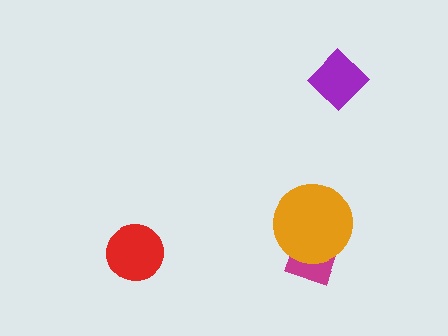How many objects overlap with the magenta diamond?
1 object overlaps with the magenta diamond.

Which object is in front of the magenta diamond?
The orange circle is in front of the magenta diamond.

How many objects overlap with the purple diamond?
0 objects overlap with the purple diamond.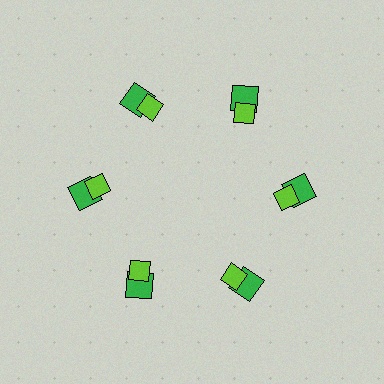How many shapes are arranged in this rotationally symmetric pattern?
There are 12 shapes, arranged in 6 groups of 2.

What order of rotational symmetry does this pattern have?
This pattern has 6-fold rotational symmetry.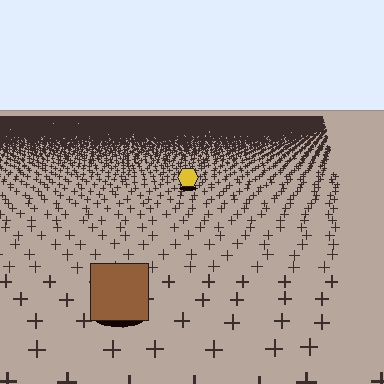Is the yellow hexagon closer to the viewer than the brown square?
No. The brown square is closer — you can tell from the texture gradient: the ground texture is coarser near it.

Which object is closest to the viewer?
The brown square is closest. The texture marks near it are larger and more spread out.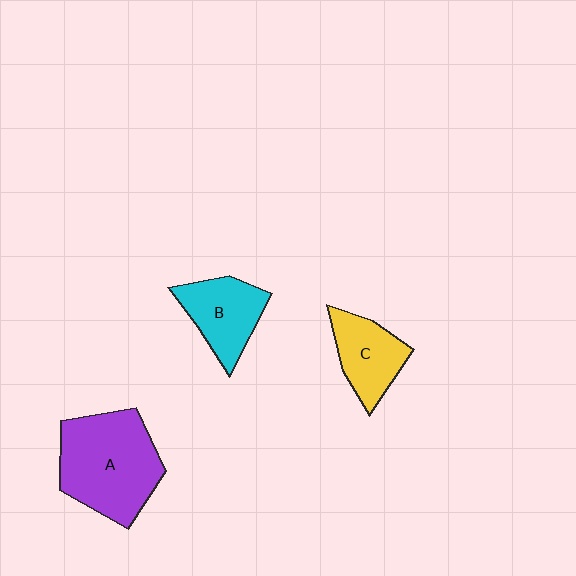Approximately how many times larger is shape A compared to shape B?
Approximately 1.7 times.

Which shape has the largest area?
Shape A (purple).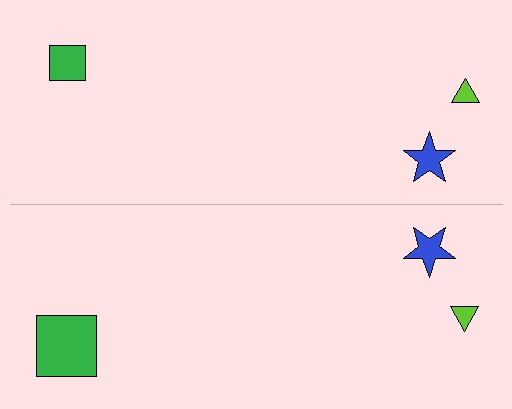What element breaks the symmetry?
The green square on the bottom side has a different size than its mirror counterpart.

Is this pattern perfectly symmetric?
No, the pattern is not perfectly symmetric. The green square on the bottom side has a different size than its mirror counterpart.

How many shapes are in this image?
There are 6 shapes in this image.